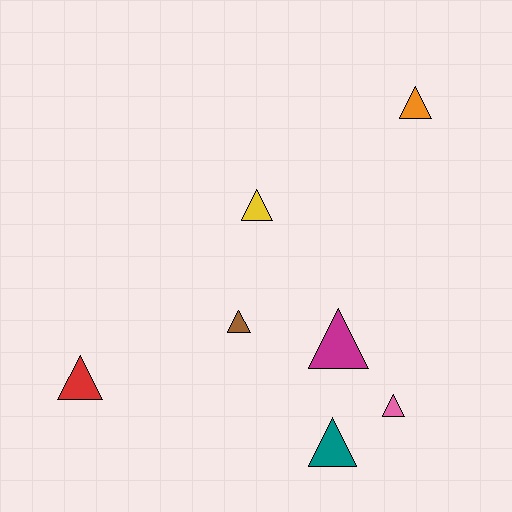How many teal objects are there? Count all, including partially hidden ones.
There is 1 teal object.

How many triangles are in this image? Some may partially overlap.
There are 7 triangles.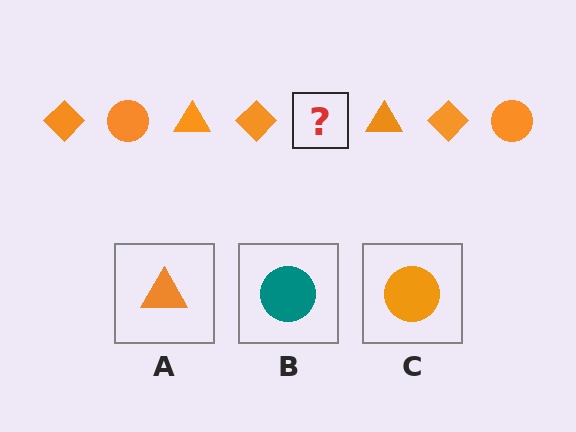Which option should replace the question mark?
Option C.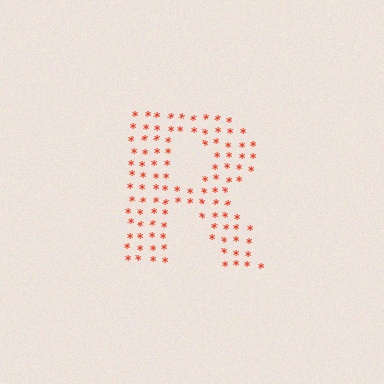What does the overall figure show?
The overall figure shows the letter R.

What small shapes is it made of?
It is made of small asterisks.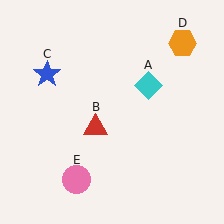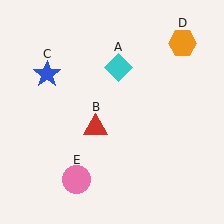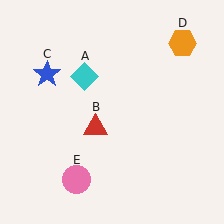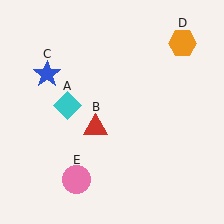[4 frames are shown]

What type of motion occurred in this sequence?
The cyan diamond (object A) rotated counterclockwise around the center of the scene.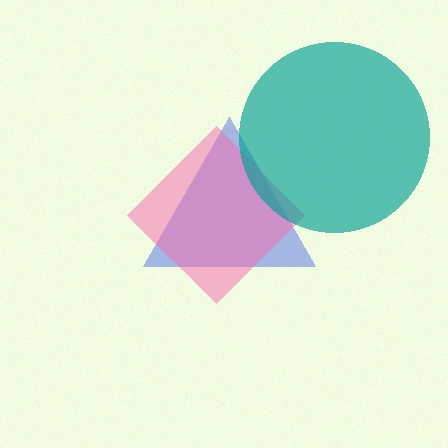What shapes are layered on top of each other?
The layered shapes are: a blue triangle, a pink diamond, a teal circle.